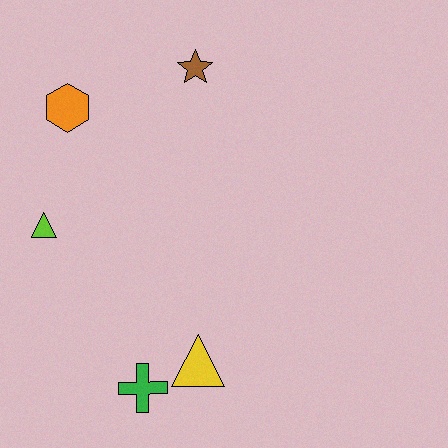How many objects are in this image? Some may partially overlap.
There are 5 objects.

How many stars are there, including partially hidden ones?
There is 1 star.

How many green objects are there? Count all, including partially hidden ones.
There is 1 green object.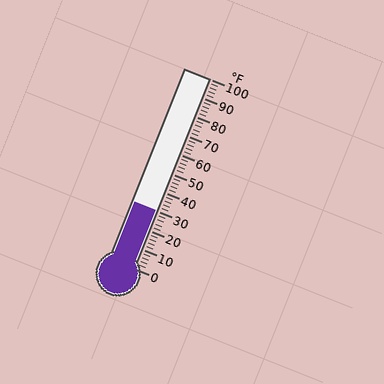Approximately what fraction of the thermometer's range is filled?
The thermometer is filled to approximately 30% of its range.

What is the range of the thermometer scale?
The thermometer scale ranges from 0°F to 100°F.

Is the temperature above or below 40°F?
The temperature is below 40°F.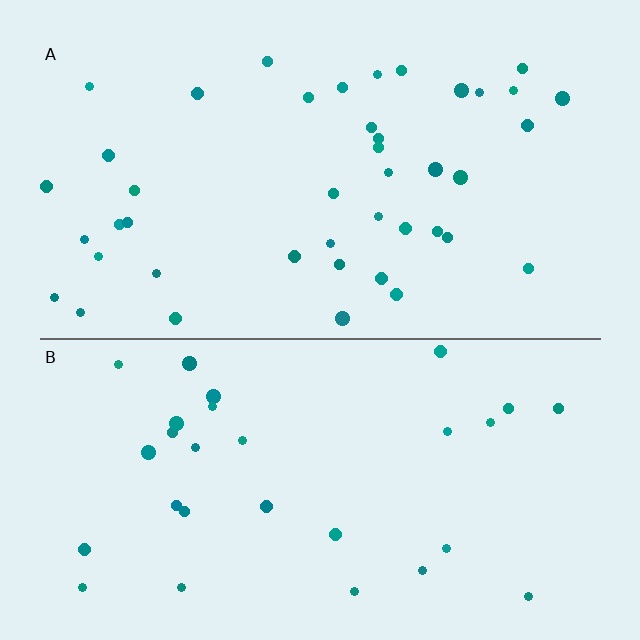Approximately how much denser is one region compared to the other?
Approximately 1.5× — region A over region B.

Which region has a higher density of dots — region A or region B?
A (the top).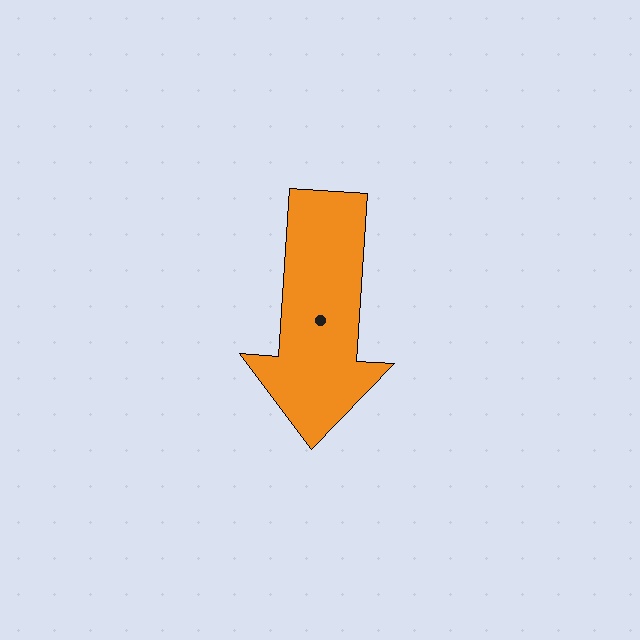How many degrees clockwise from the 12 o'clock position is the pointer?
Approximately 184 degrees.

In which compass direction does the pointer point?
South.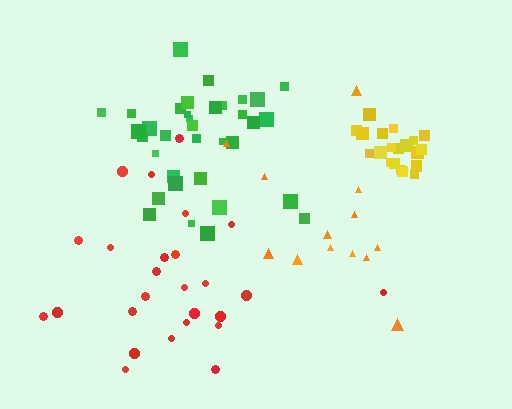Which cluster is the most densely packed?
Yellow.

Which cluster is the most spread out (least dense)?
Orange.